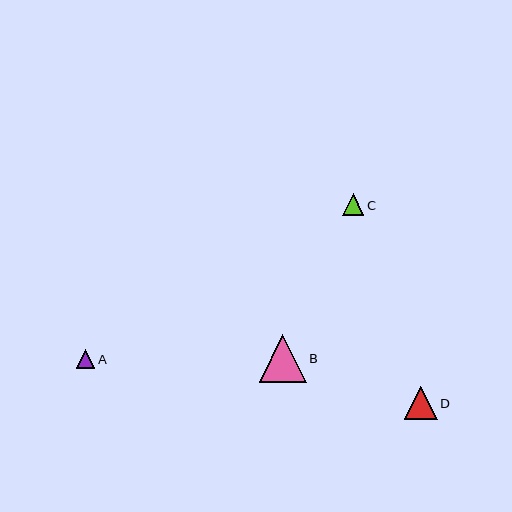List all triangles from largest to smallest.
From largest to smallest: B, D, C, A.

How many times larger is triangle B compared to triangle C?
Triangle B is approximately 2.2 times the size of triangle C.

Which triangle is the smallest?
Triangle A is the smallest with a size of approximately 18 pixels.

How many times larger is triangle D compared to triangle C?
Triangle D is approximately 1.5 times the size of triangle C.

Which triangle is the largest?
Triangle B is the largest with a size of approximately 47 pixels.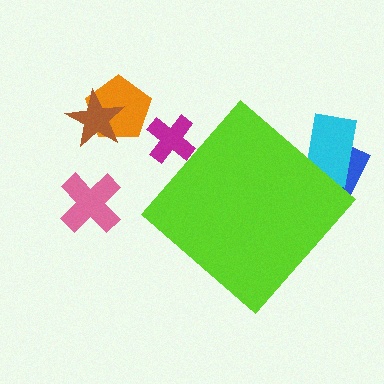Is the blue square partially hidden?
Yes, the blue square is partially hidden behind the lime diamond.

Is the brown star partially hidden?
No, the brown star is fully visible.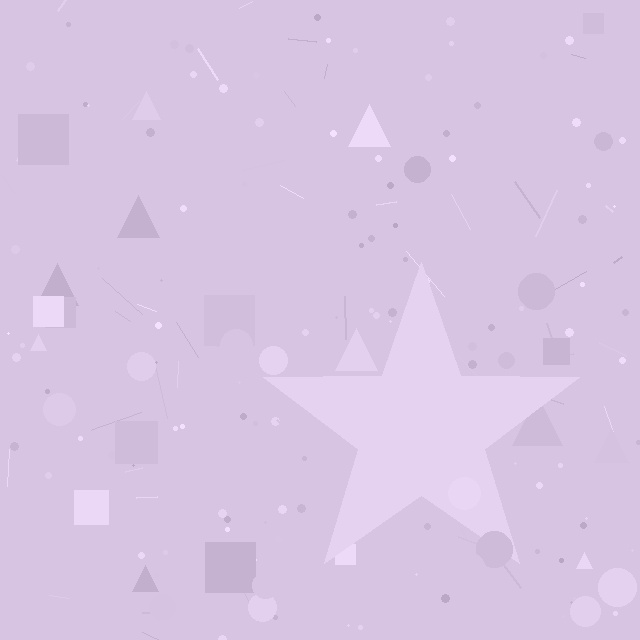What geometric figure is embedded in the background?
A star is embedded in the background.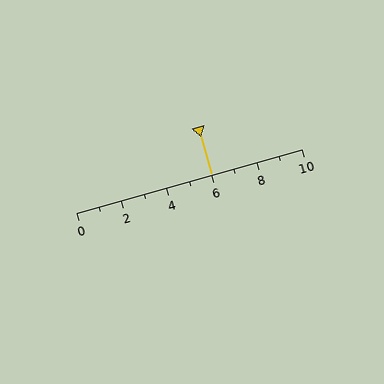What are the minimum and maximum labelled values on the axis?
The axis runs from 0 to 10.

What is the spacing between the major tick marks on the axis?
The major ticks are spaced 2 apart.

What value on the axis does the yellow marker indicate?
The marker indicates approximately 6.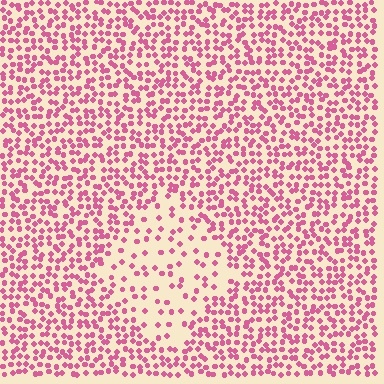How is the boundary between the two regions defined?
The boundary is defined by a change in element density (approximately 2.4x ratio). All elements are the same color, size, and shape.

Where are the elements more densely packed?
The elements are more densely packed outside the diamond boundary.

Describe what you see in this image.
The image contains small pink elements arranged at two different densities. A diamond-shaped region is visible where the elements are less densely packed than the surrounding area.